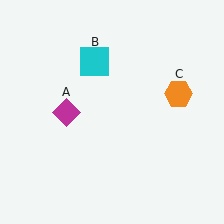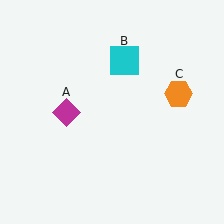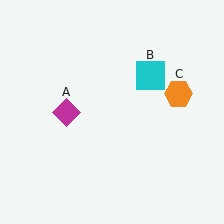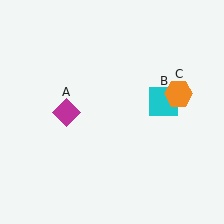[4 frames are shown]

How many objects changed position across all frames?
1 object changed position: cyan square (object B).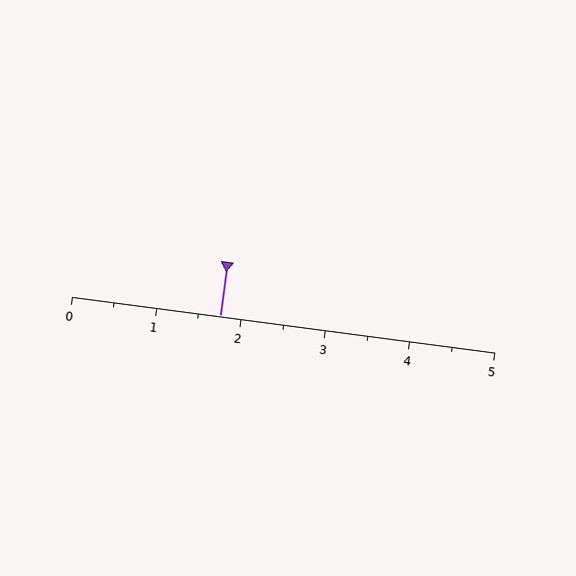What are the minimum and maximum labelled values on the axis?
The axis runs from 0 to 5.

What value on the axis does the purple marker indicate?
The marker indicates approximately 1.8.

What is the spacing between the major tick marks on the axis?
The major ticks are spaced 1 apart.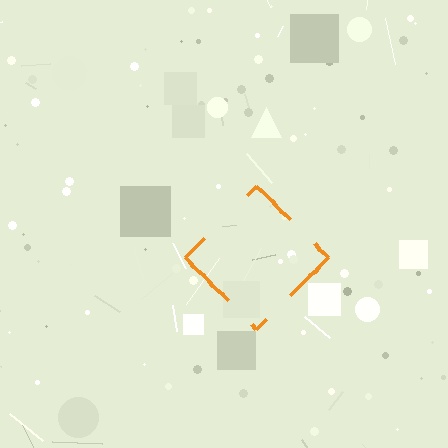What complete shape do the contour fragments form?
The contour fragments form a diamond.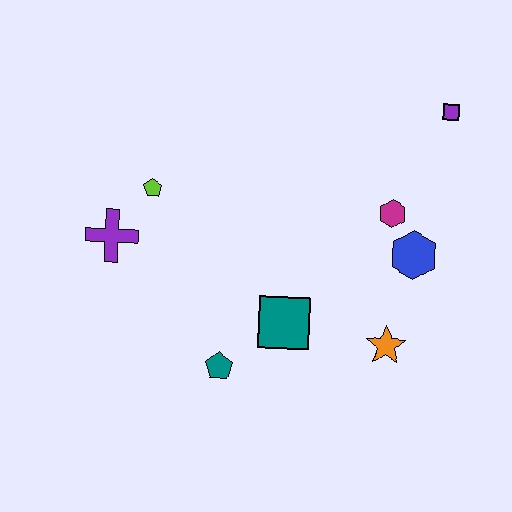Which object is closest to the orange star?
The blue hexagon is closest to the orange star.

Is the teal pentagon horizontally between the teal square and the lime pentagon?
Yes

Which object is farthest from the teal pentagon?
The purple square is farthest from the teal pentagon.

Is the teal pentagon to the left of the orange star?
Yes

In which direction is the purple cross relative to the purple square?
The purple cross is to the left of the purple square.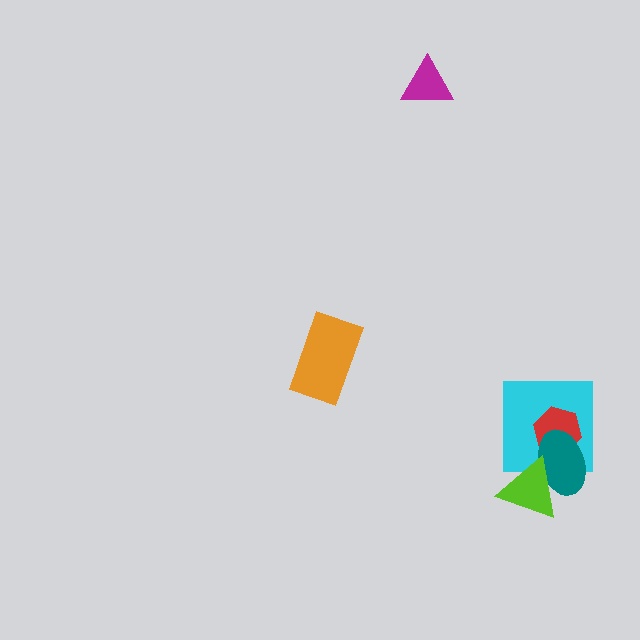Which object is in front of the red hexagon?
The teal ellipse is in front of the red hexagon.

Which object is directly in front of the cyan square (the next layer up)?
The red hexagon is directly in front of the cyan square.